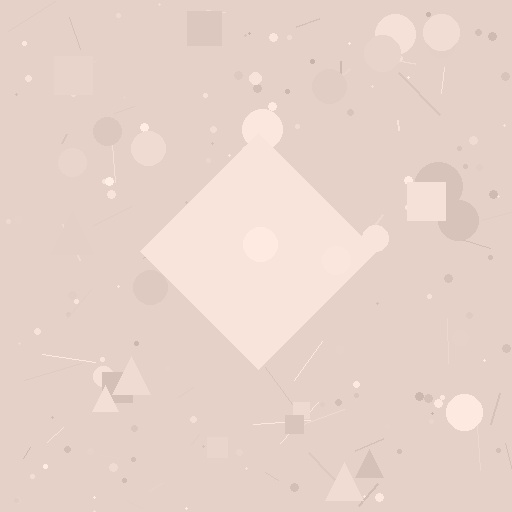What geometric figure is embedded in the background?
A diamond is embedded in the background.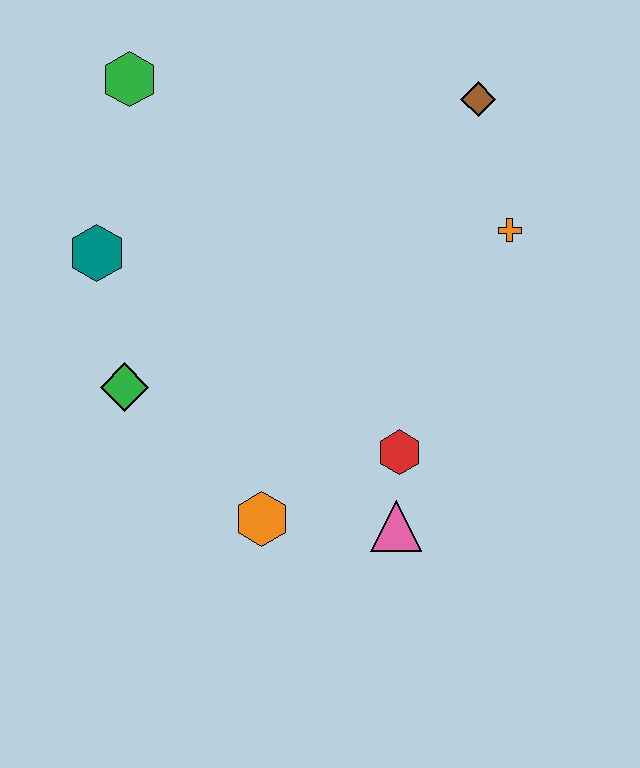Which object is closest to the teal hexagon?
The green diamond is closest to the teal hexagon.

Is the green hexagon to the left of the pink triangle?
Yes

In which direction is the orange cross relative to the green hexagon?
The orange cross is to the right of the green hexagon.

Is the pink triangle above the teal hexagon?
No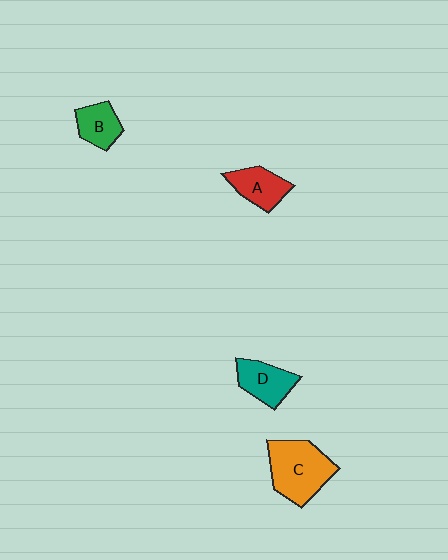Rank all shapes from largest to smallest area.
From largest to smallest: C (orange), D (teal), A (red), B (green).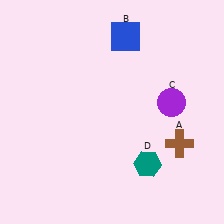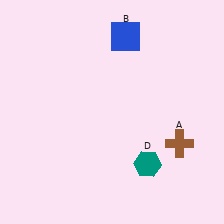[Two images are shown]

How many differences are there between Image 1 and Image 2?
There is 1 difference between the two images.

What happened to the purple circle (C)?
The purple circle (C) was removed in Image 2. It was in the top-right area of Image 1.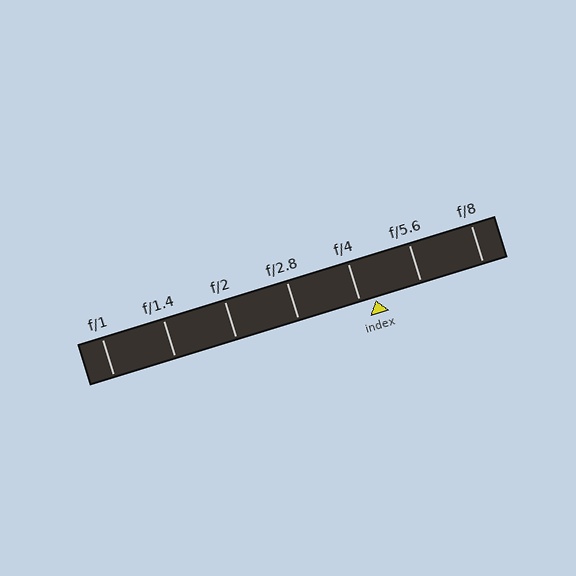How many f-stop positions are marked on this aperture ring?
There are 7 f-stop positions marked.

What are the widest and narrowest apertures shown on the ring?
The widest aperture shown is f/1 and the narrowest is f/8.